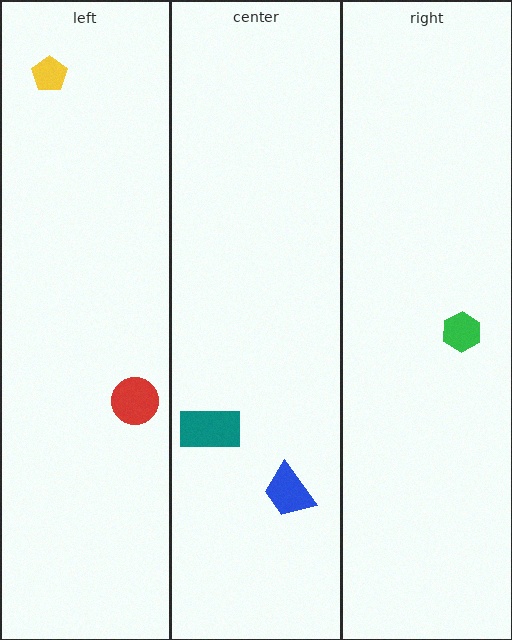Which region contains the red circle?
The left region.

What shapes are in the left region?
The yellow pentagon, the red circle.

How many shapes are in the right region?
1.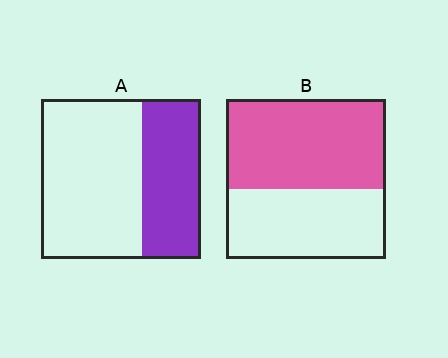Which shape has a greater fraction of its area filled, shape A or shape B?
Shape B.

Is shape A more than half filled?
No.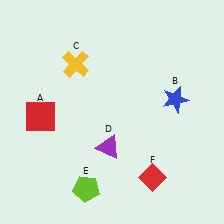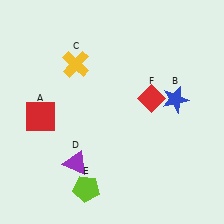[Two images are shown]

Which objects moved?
The objects that moved are: the purple triangle (D), the red diamond (F).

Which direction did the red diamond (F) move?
The red diamond (F) moved up.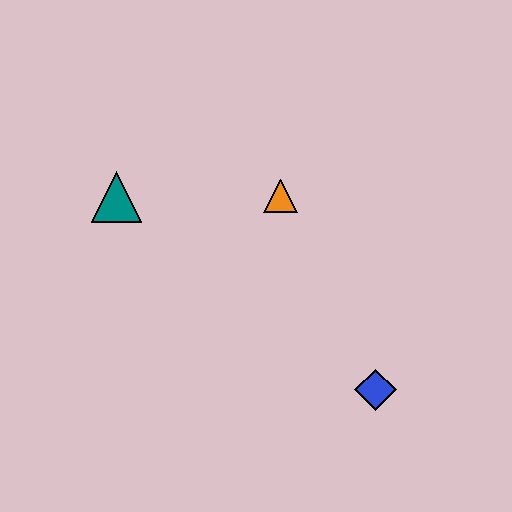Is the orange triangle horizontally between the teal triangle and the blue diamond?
Yes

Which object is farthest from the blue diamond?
The teal triangle is farthest from the blue diamond.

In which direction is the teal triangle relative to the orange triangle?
The teal triangle is to the left of the orange triangle.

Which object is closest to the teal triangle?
The orange triangle is closest to the teal triangle.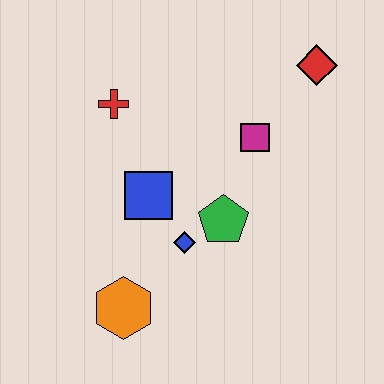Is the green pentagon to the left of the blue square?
No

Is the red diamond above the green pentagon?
Yes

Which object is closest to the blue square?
The blue diamond is closest to the blue square.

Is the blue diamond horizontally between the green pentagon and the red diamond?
No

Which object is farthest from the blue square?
The red diamond is farthest from the blue square.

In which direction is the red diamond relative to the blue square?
The red diamond is to the right of the blue square.